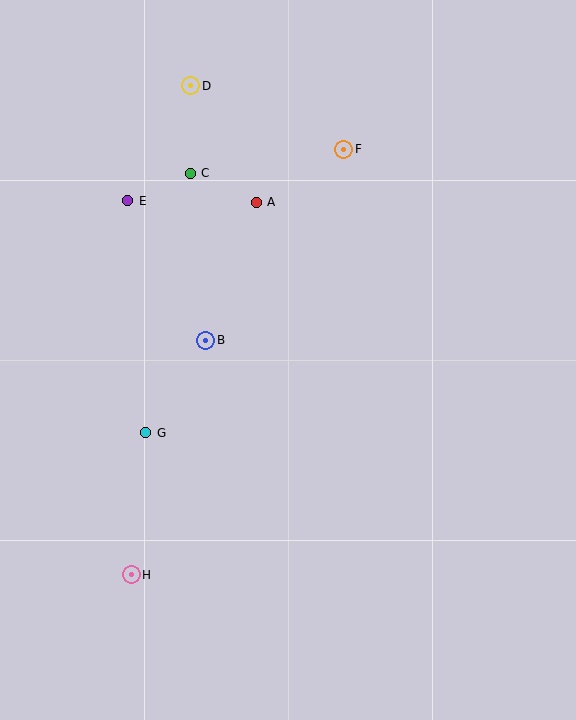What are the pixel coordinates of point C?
Point C is at (190, 173).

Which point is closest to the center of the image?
Point B at (206, 340) is closest to the center.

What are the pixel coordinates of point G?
Point G is at (146, 433).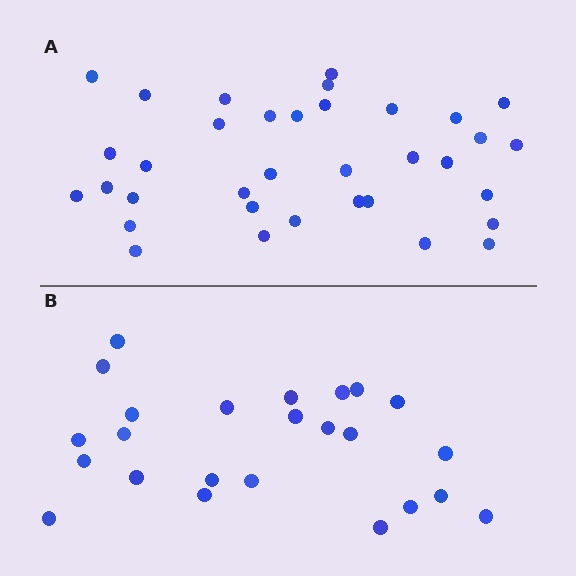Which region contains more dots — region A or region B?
Region A (the top region) has more dots.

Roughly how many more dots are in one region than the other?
Region A has roughly 12 or so more dots than region B.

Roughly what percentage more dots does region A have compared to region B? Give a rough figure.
About 45% more.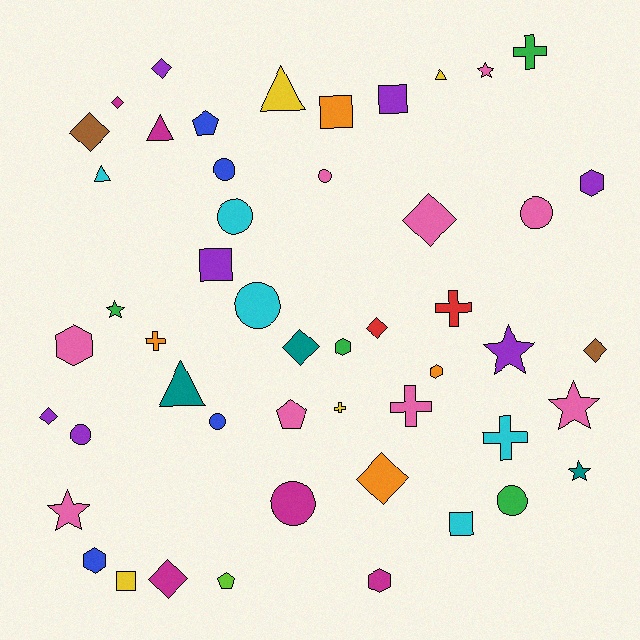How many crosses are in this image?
There are 6 crosses.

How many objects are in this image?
There are 50 objects.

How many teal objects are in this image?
There are 3 teal objects.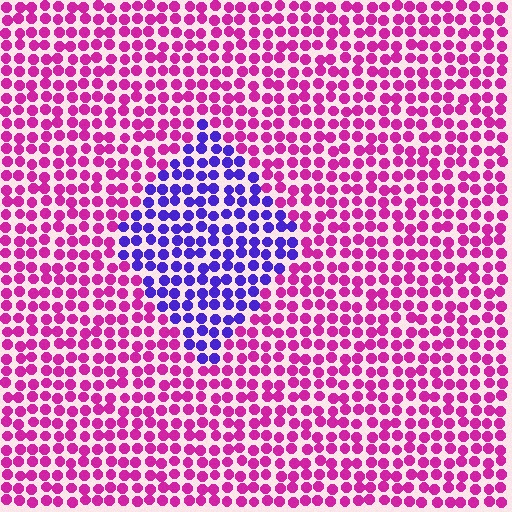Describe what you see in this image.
The image is filled with small magenta elements in a uniform arrangement. A diamond-shaped region is visible where the elements are tinted to a slightly different hue, forming a subtle color boundary.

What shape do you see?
I see a diamond.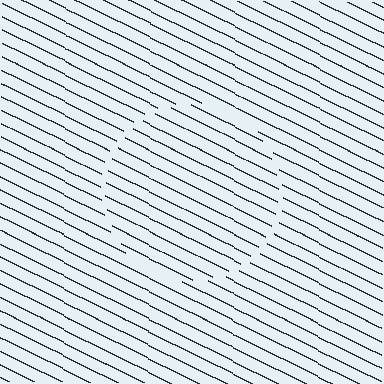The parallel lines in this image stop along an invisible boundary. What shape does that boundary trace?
An illusory circle. The interior of the shape contains the same grating, shifted by half a period — the contour is defined by the phase discontinuity where line-ends from the inner and outer gratings abut.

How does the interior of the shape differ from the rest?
The interior of the shape contains the same grating, shifted by half a period — the contour is defined by the phase discontinuity where line-ends from the inner and outer gratings abut.